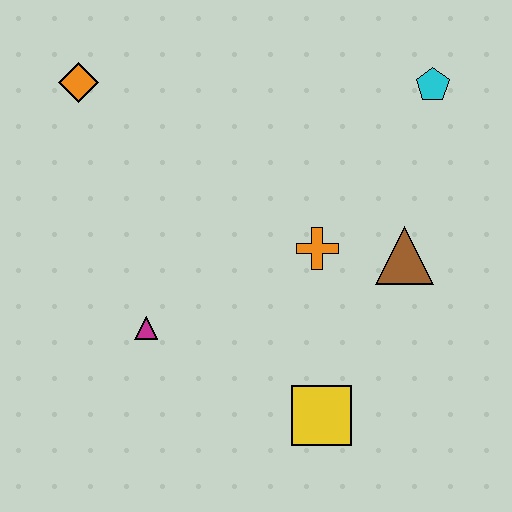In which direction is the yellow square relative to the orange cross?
The yellow square is below the orange cross.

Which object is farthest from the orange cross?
The orange diamond is farthest from the orange cross.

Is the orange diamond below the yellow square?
No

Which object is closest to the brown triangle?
The orange cross is closest to the brown triangle.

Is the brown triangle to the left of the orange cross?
No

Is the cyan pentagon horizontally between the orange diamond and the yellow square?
No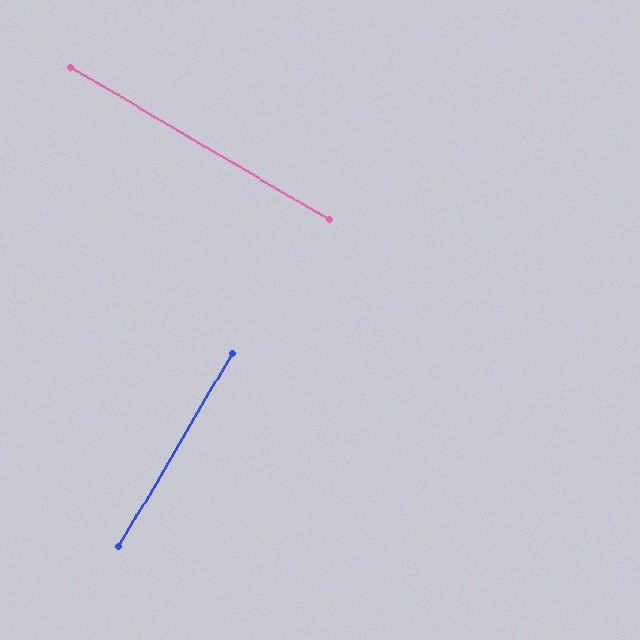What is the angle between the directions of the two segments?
Approximately 90 degrees.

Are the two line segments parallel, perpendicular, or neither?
Perpendicular — they meet at approximately 90°.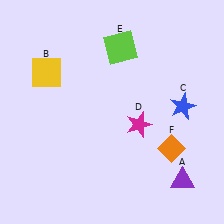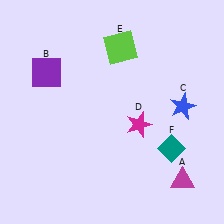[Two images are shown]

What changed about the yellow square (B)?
In Image 1, B is yellow. In Image 2, it changed to purple.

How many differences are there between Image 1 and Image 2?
There are 3 differences between the two images.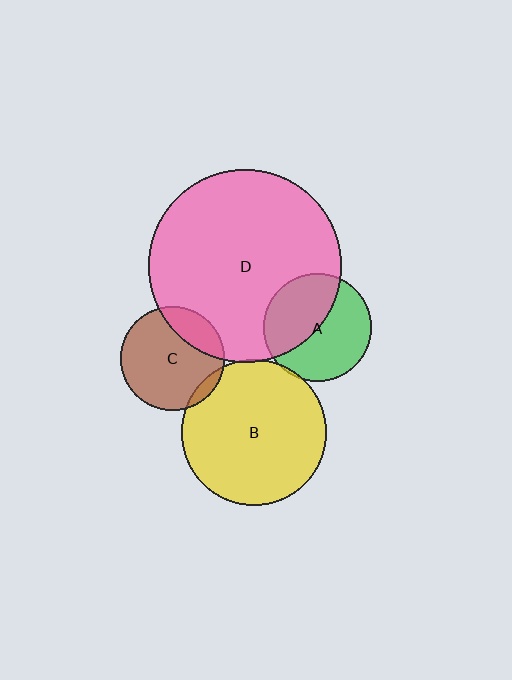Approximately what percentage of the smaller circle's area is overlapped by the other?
Approximately 20%.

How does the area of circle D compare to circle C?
Approximately 3.4 times.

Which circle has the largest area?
Circle D (pink).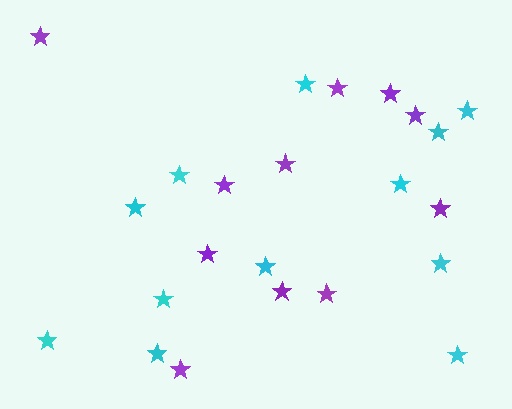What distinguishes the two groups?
There are 2 groups: one group of cyan stars (12) and one group of purple stars (11).